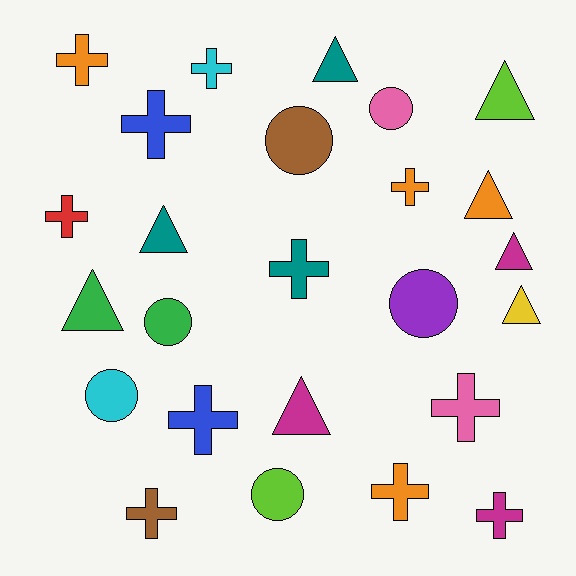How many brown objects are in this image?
There are 2 brown objects.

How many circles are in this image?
There are 6 circles.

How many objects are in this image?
There are 25 objects.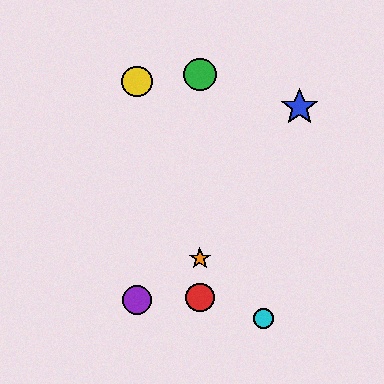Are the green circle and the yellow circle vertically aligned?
No, the green circle is at x≈200 and the yellow circle is at x≈137.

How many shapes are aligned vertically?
3 shapes (the red circle, the green circle, the orange star) are aligned vertically.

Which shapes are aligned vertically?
The red circle, the green circle, the orange star are aligned vertically.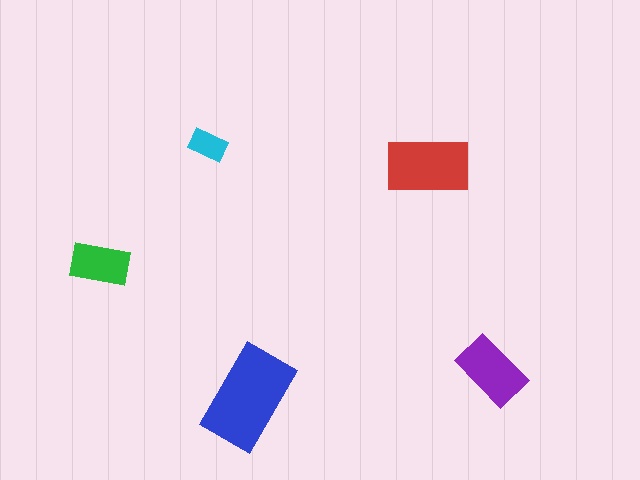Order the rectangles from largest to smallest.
the blue one, the red one, the purple one, the green one, the cyan one.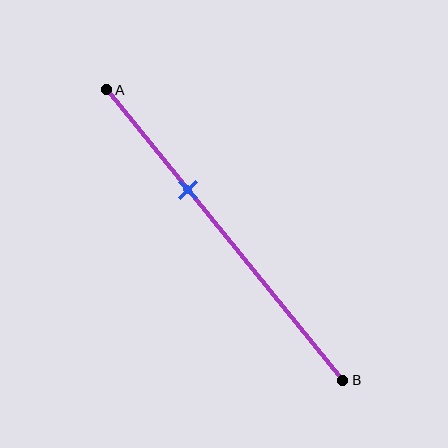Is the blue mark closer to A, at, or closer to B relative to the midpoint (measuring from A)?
The blue mark is closer to point A than the midpoint of segment AB.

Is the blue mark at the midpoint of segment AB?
No, the mark is at about 35% from A, not at the 50% midpoint.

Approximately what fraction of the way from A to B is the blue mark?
The blue mark is approximately 35% of the way from A to B.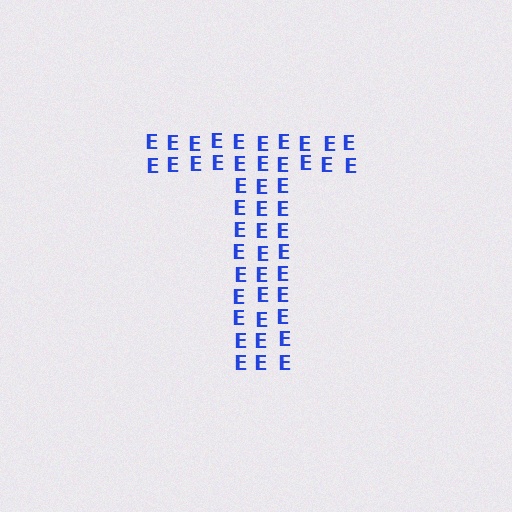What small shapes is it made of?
It is made of small letter E's.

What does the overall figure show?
The overall figure shows the letter T.